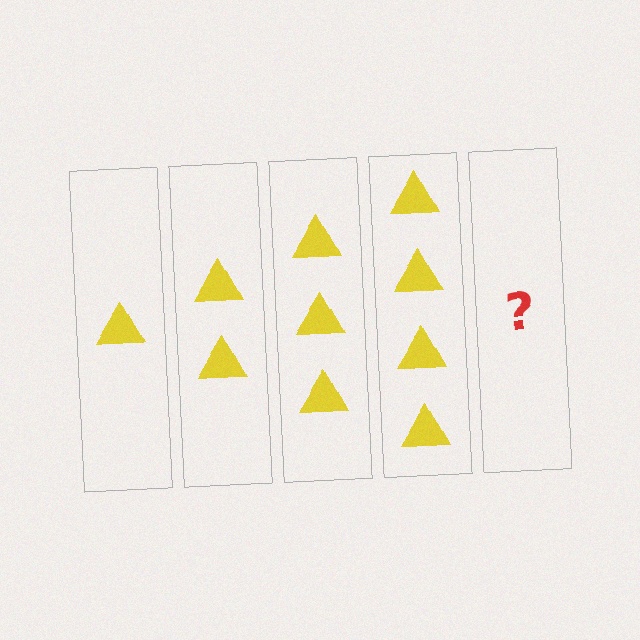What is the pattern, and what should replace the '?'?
The pattern is that each step adds one more triangle. The '?' should be 5 triangles.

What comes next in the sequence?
The next element should be 5 triangles.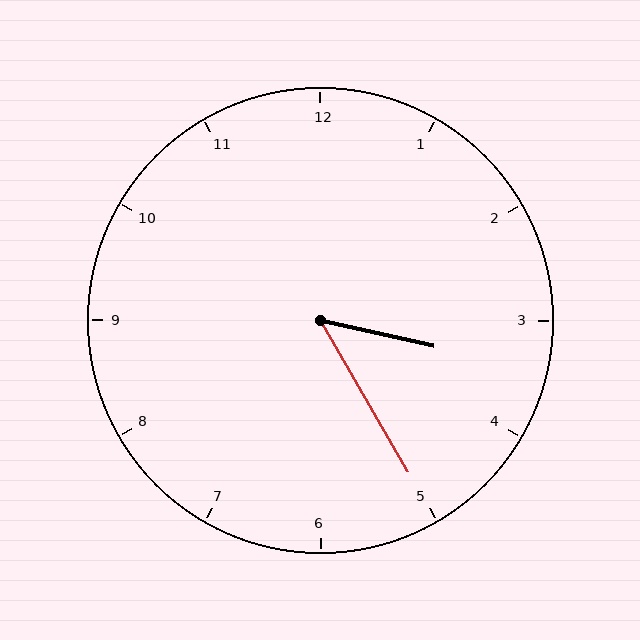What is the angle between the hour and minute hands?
Approximately 48 degrees.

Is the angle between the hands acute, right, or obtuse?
It is acute.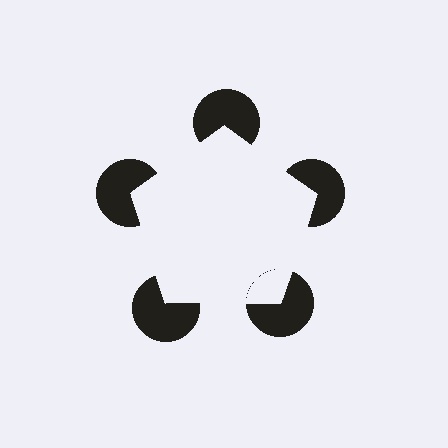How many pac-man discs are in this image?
There are 5 — one at each vertex of the illusory pentagon.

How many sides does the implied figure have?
5 sides.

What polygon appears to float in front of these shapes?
An illusory pentagon — its edges are inferred from the aligned wedge cuts in the pac-man discs, not physically drawn.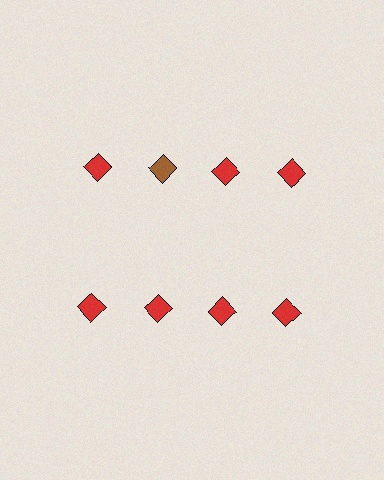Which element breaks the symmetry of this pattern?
The brown diamond in the top row, second from left column breaks the symmetry. All other shapes are red diamonds.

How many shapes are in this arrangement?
There are 8 shapes arranged in a grid pattern.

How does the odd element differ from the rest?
It has a different color: brown instead of red.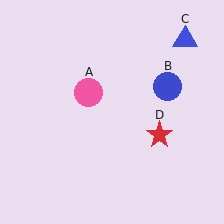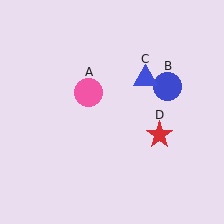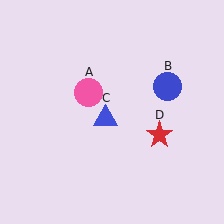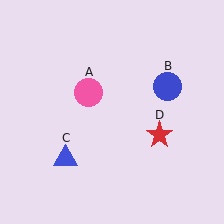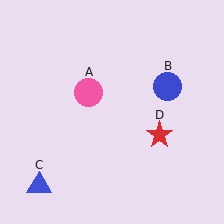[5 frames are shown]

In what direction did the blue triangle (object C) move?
The blue triangle (object C) moved down and to the left.